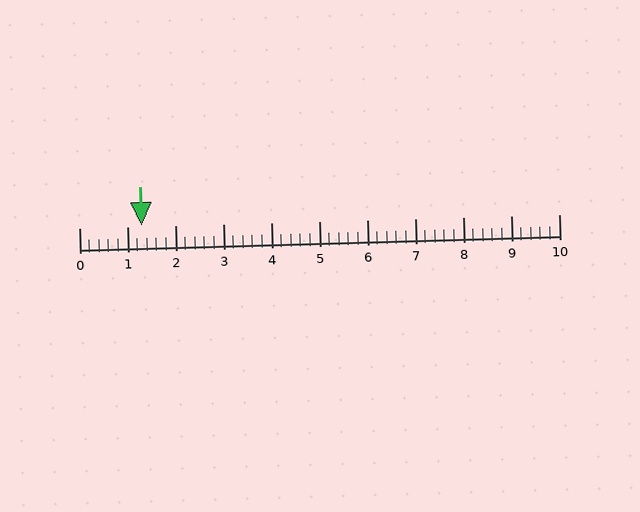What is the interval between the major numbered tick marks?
The major tick marks are spaced 1 units apart.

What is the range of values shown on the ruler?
The ruler shows values from 0 to 10.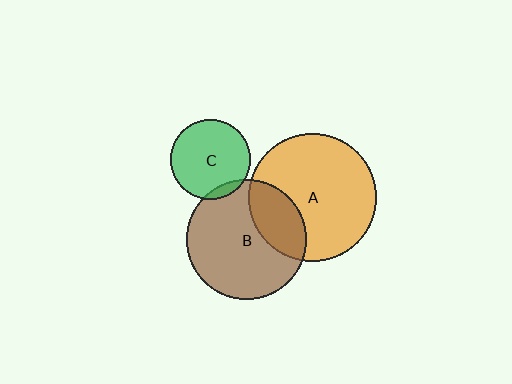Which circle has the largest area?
Circle A (orange).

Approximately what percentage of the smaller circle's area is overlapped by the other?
Approximately 25%.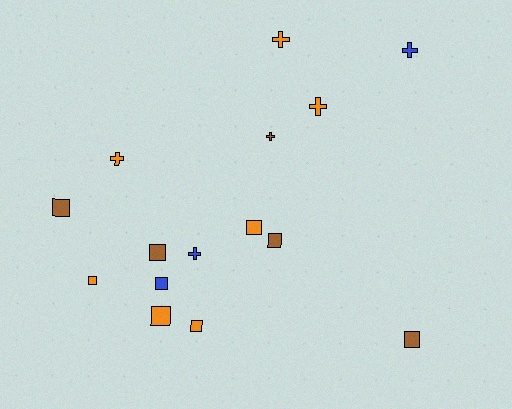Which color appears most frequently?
Orange, with 7 objects.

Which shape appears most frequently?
Square, with 9 objects.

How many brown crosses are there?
There is 1 brown cross.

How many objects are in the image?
There are 15 objects.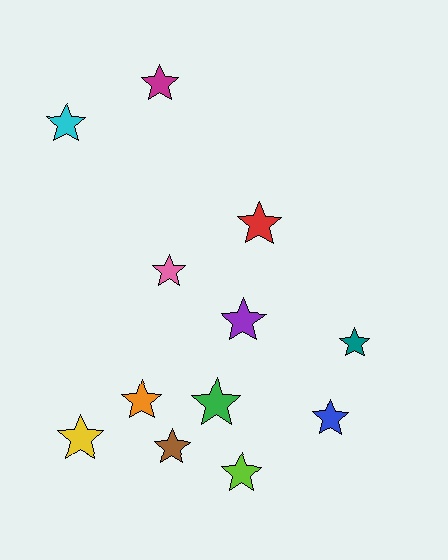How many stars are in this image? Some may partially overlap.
There are 12 stars.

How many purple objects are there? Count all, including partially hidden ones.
There is 1 purple object.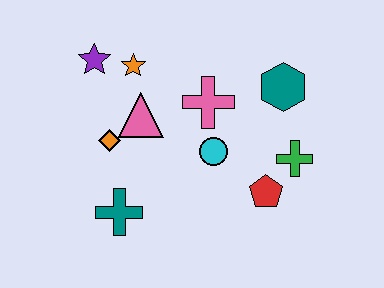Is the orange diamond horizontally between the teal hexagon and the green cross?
No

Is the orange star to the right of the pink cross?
No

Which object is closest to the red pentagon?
The green cross is closest to the red pentagon.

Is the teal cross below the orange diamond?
Yes